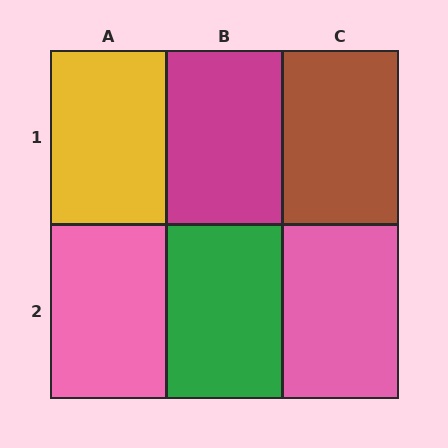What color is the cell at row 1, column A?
Yellow.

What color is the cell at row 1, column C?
Brown.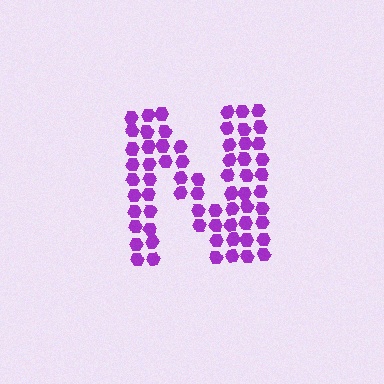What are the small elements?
The small elements are hexagons.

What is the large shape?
The large shape is the letter N.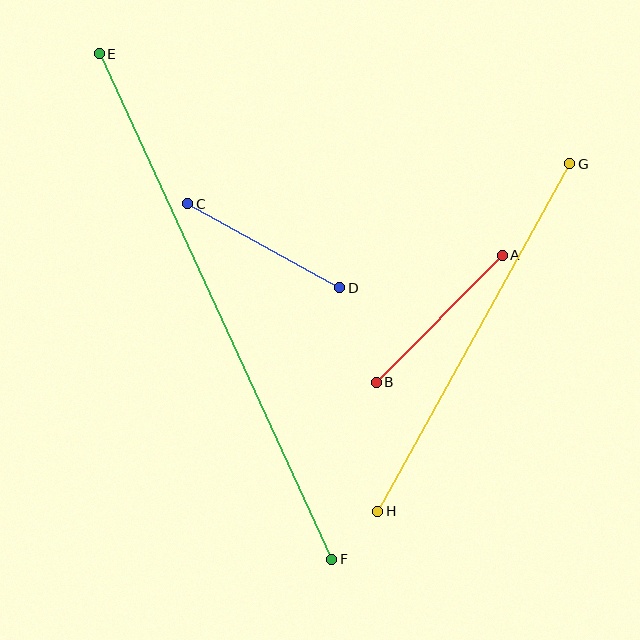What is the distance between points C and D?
The distance is approximately 174 pixels.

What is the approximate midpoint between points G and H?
The midpoint is at approximately (474, 338) pixels.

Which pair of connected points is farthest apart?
Points E and F are farthest apart.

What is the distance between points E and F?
The distance is approximately 557 pixels.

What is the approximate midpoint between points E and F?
The midpoint is at approximately (215, 307) pixels.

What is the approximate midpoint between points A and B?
The midpoint is at approximately (439, 319) pixels.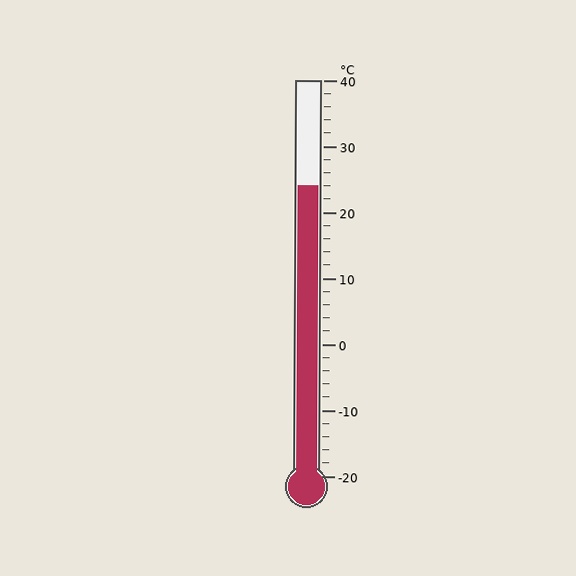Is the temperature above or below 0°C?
The temperature is above 0°C.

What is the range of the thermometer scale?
The thermometer scale ranges from -20°C to 40°C.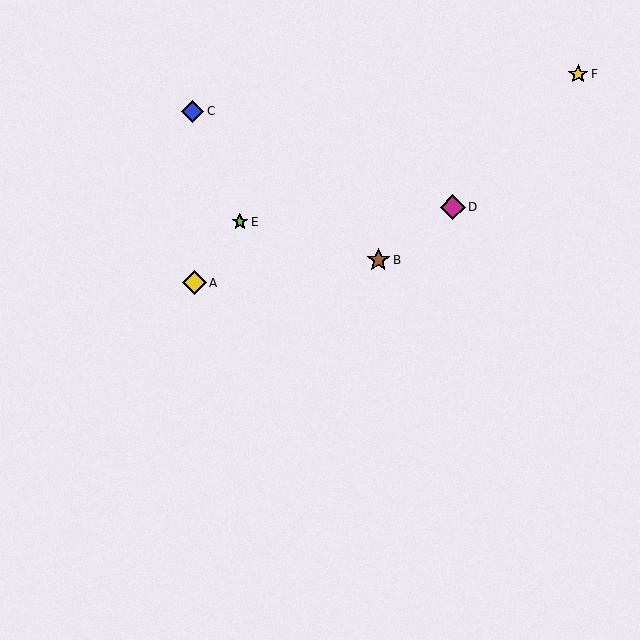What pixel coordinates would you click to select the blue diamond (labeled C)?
Click at (192, 111) to select the blue diamond C.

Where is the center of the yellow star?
The center of the yellow star is at (578, 74).